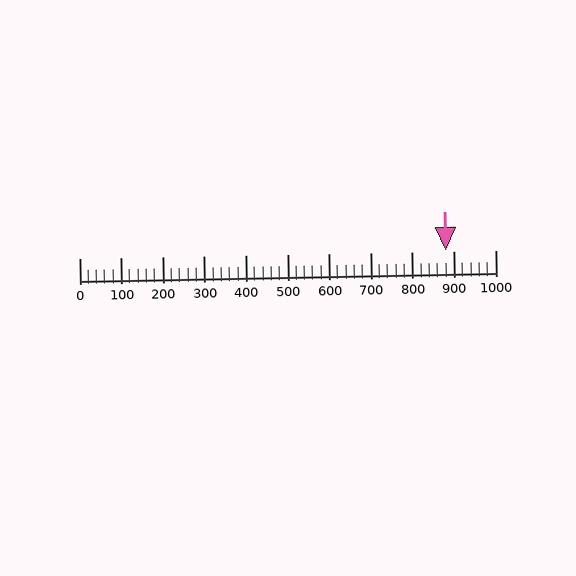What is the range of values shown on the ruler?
The ruler shows values from 0 to 1000.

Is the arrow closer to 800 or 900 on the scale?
The arrow is closer to 900.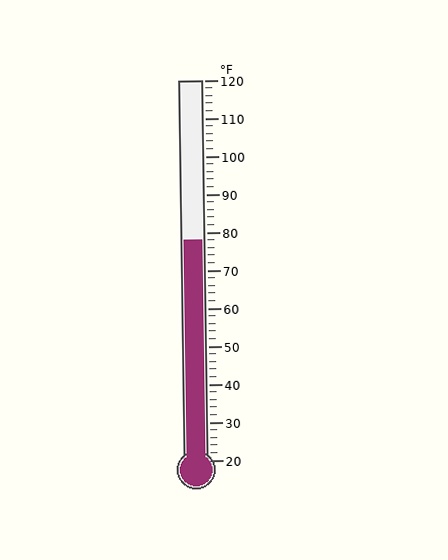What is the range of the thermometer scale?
The thermometer scale ranges from 20°F to 120°F.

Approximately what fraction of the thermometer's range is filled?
The thermometer is filled to approximately 60% of its range.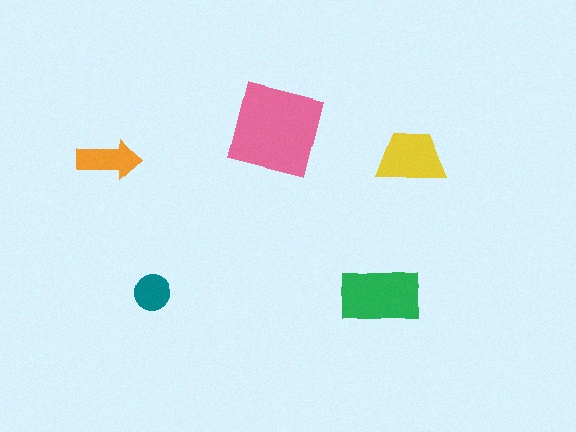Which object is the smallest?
The teal circle.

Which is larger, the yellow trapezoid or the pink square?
The pink square.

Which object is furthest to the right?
The yellow trapezoid is rightmost.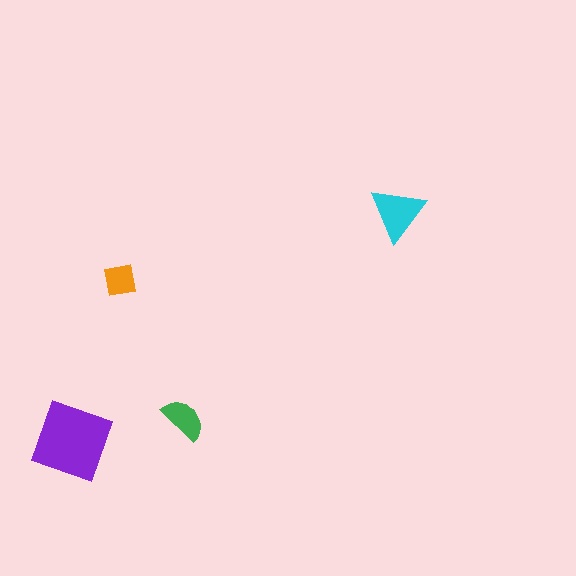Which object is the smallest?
The orange square.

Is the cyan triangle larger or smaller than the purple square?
Smaller.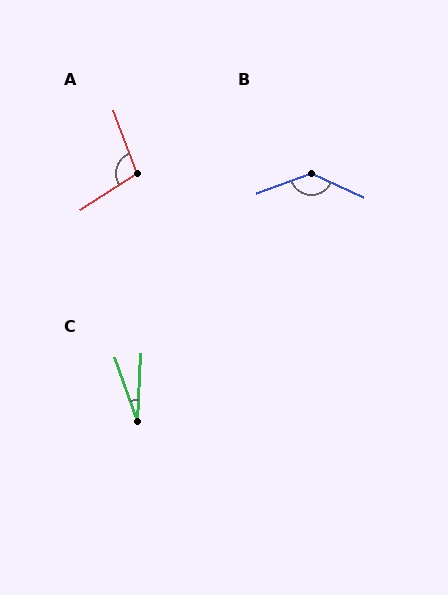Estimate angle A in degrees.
Approximately 102 degrees.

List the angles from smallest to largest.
C (22°), A (102°), B (136°).